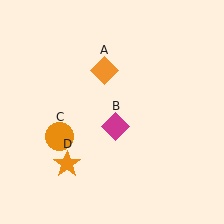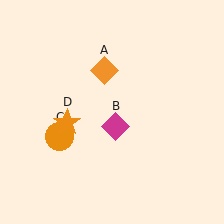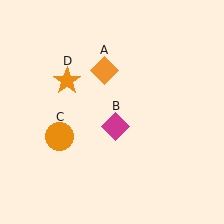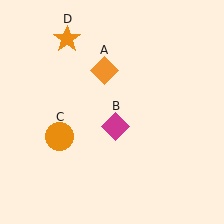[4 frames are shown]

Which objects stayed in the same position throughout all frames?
Orange diamond (object A) and magenta diamond (object B) and orange circle (object C) remained stationary.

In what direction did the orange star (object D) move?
The orange star (object D) moved up.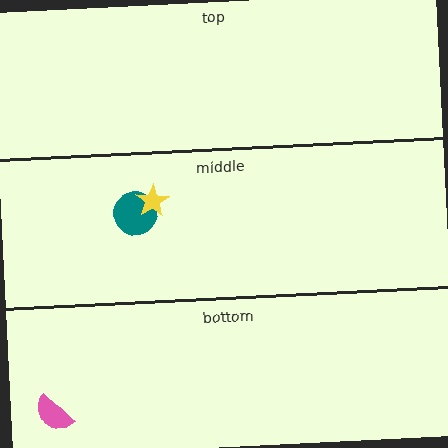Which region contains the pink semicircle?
The bottom region.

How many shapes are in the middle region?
2.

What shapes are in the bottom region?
The pink semicircle.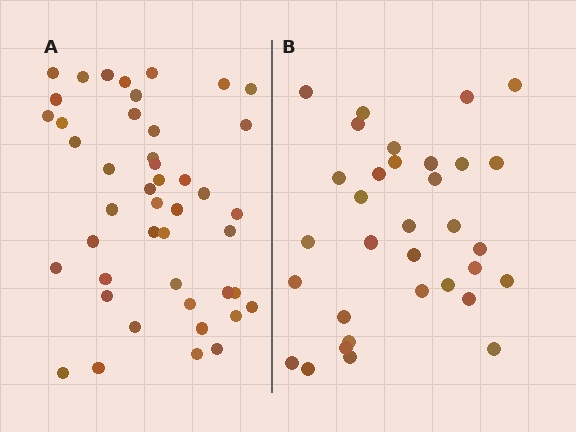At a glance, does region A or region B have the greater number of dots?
Region A (the left region) has more dots.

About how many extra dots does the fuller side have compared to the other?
Region A has roughly 12 or so more dots than region B.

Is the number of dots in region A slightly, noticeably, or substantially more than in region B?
Region A has noticeably more, but not dramatically so. The ratio is roughly 1.4 to 1.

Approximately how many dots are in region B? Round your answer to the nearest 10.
About 30 dots. (The exact count is 33, which rounds to 30.)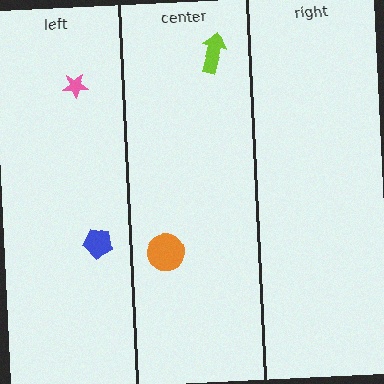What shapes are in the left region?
The blue pentagon, the pink star.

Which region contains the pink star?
The left region.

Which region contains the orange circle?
The center region.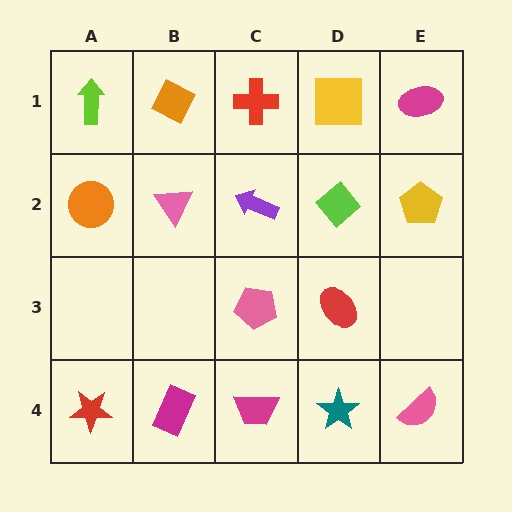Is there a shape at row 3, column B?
No, that cell is empty.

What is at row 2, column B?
A pink triangle.